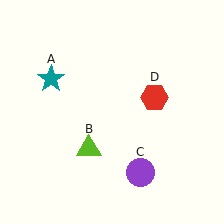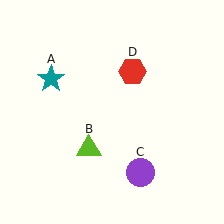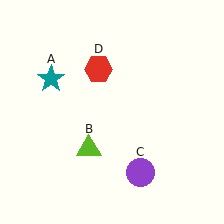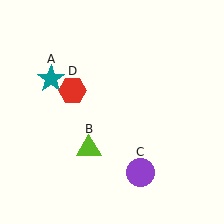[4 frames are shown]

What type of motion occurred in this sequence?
The red hexagon (object D) rotated counterclockwise around the center of the scene.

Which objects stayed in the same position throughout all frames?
Teal star (object A) and lime triangle (object B) and purple circle (object C) remained stationary.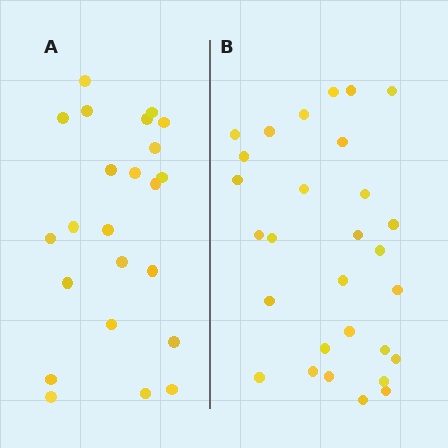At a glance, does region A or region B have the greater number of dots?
Region B (the right region) has more dots.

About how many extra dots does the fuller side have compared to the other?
Region B has about 6 more dots than region A.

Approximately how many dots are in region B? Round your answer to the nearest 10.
About 30 dots. (The exact count is 29, which rounds to 30.)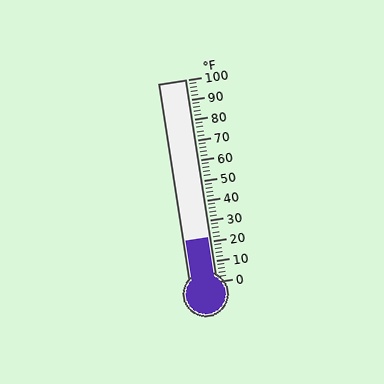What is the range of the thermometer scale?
The thermometer scale ranges from 0°F to 100°F.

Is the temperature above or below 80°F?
The temperature is below 80°F.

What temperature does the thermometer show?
The thermometer shows approximately 22°F.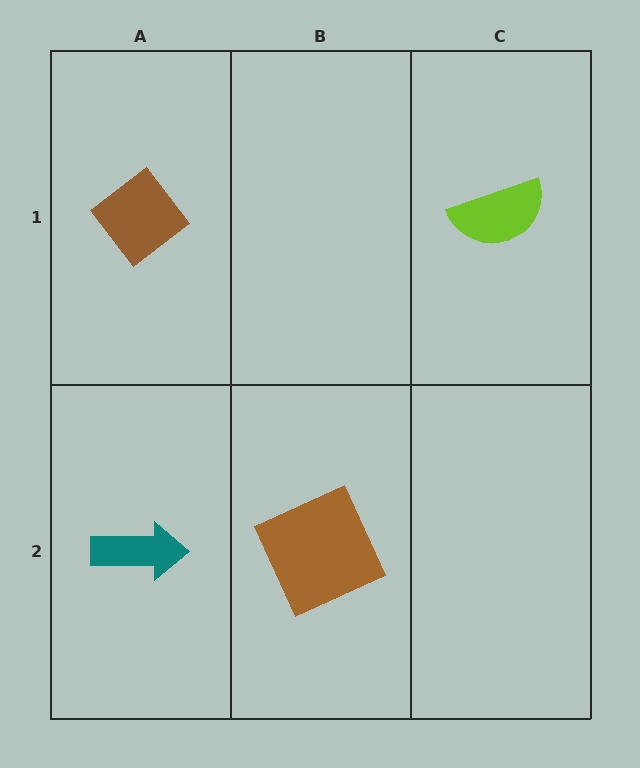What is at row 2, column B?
A brown square.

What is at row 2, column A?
A teal arrow.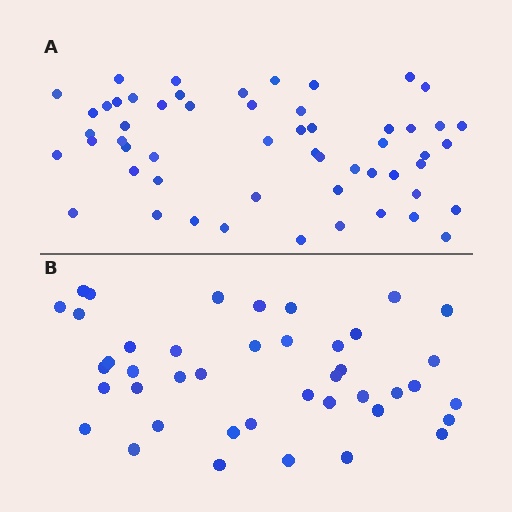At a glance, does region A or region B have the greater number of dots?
Region A (the top region) has more dots.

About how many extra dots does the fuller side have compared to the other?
Region A has approximately 15 more dots than region B.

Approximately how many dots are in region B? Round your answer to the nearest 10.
About 40 dots. (The exact count is 42, which rounds to 40.)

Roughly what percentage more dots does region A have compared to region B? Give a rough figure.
About 30% more.